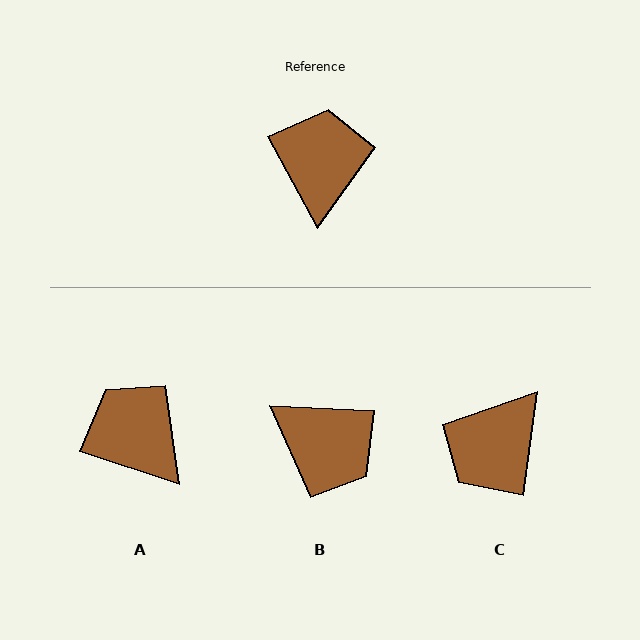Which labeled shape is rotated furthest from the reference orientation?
C, about 144 degrees away.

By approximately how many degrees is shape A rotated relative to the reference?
Approximately 43 degrees counter-clockwise.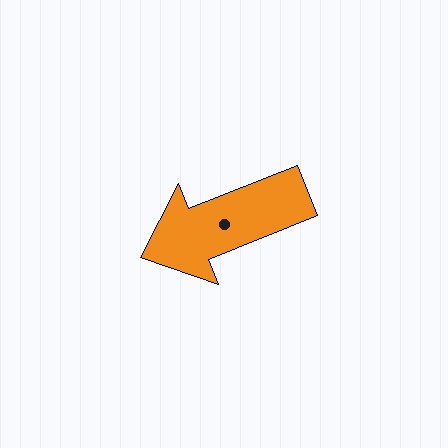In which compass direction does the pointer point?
West.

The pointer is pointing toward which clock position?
Roughly 8 o'clock.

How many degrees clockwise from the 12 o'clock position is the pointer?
Approximately 248 degrees.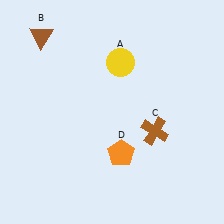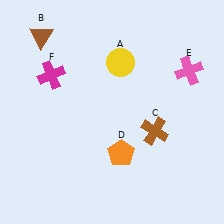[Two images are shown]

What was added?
A pink cross (E), a magenta cross (F) were added in Image 2.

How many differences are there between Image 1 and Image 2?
There are 2 differences between the two images.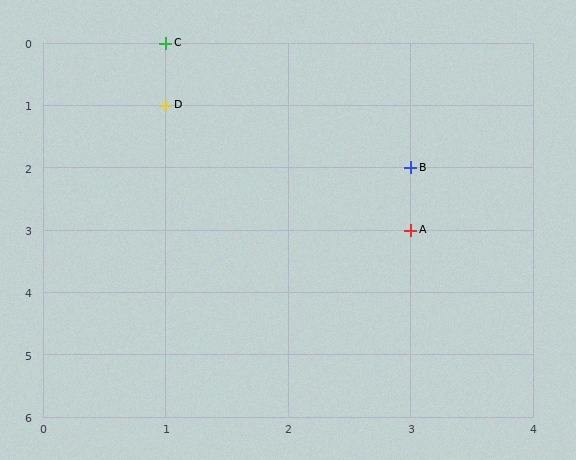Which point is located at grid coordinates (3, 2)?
Point B is at (3, 2).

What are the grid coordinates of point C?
Point C is at grid coordinates (1, 0).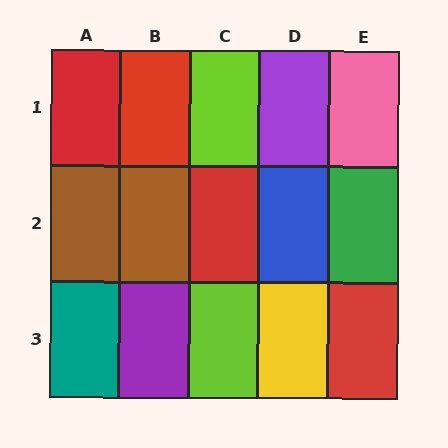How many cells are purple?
2 cells are purple.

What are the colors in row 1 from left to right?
Red, red, lime, purple, pink.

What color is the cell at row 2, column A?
Brown.